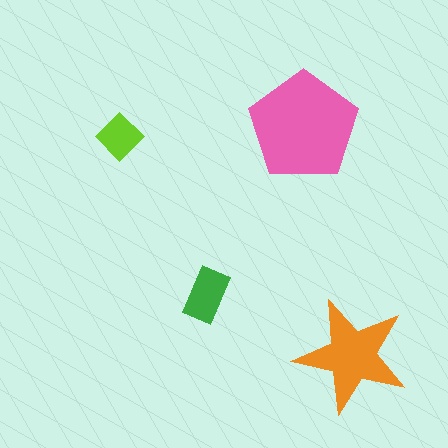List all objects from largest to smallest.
The pink pentagon, the orange star, the green rectangle, the lime diamond.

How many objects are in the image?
There are 4 objects in the image.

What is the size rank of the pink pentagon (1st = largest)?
1st.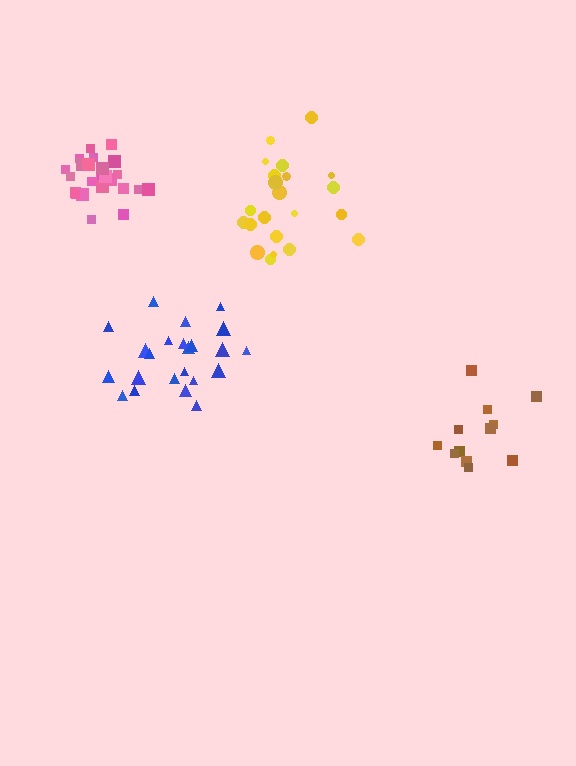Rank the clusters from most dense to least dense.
pink, yellow, blue, brown.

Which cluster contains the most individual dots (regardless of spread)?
Pink (25).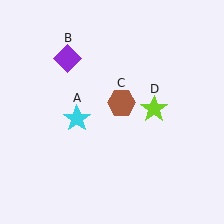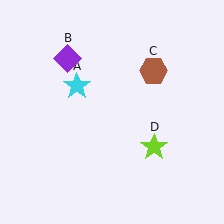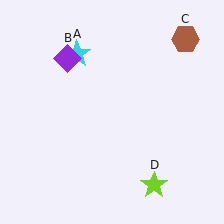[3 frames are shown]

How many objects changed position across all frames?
3 objects changed position: cyan star (object A), brown hexagon (object C), lime star (object D).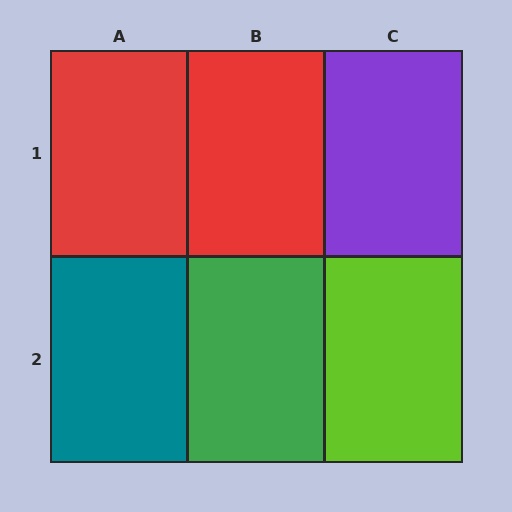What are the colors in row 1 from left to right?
Red, red, purple.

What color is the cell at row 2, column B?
Green.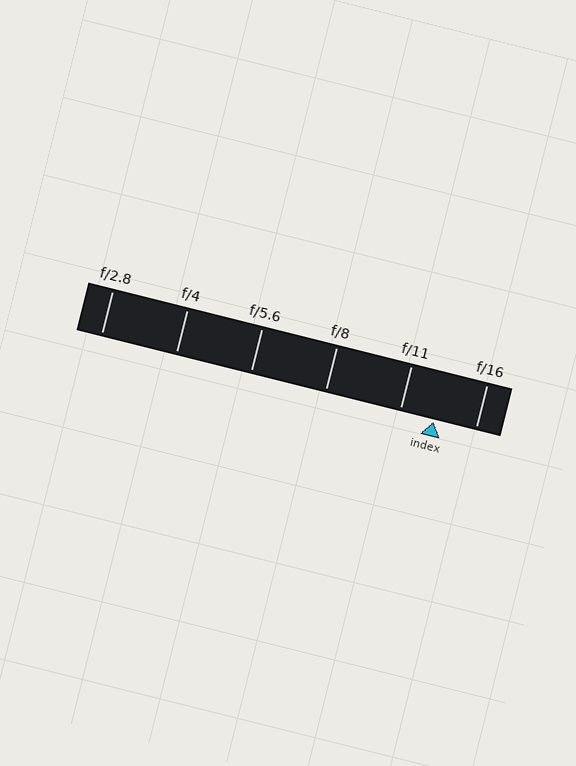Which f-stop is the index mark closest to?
The index mark is closest to f/11.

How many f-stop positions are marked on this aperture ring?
There are 6 f-stop positions marked.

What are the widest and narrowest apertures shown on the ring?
The widest aperture shown is f/2.8 and the narrowest is f/16.